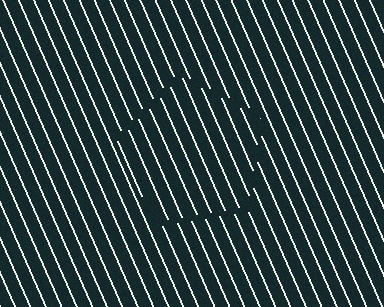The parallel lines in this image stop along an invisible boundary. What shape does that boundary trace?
An illusory pentagon. The interior of the shape contains the same grating, shifted by half a period — the contour is defined by the phase discontinuity where line-ends from the inner and outer gratings abut.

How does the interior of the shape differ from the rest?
The interior of the shape contains the same grating, shifted by half a period — the contour is defined by the phase discontinuity where line-ends from the inner and outer gratings abut.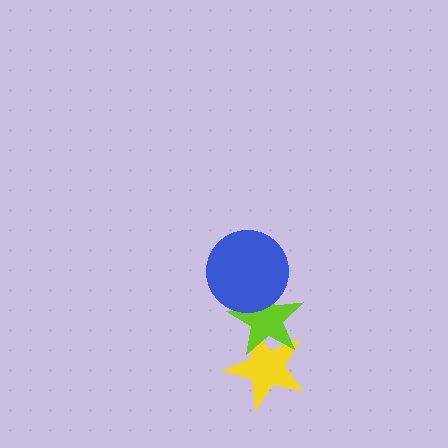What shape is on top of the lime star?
The blue circle is on top of the lime star.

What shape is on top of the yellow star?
The lime star is on top of the yellow star.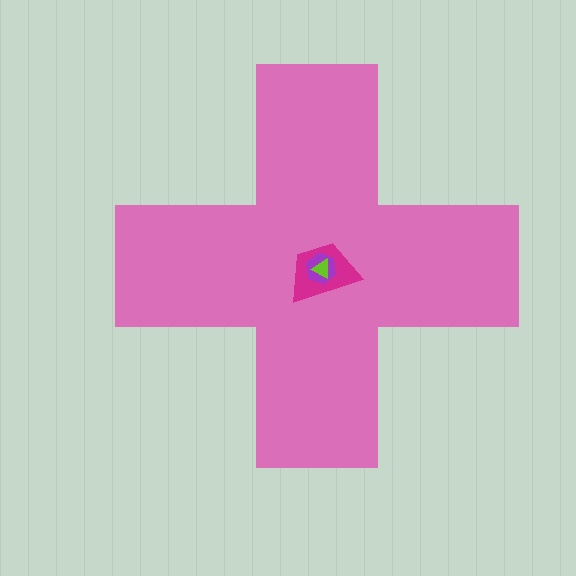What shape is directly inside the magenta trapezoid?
The purple hexagon.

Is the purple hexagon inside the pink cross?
Yes.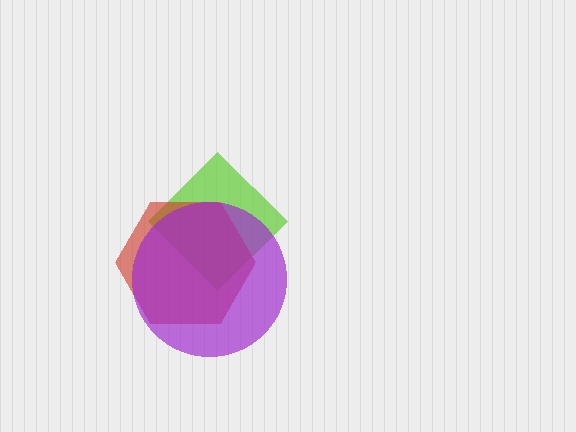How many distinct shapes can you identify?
There are 3 distinct shapes: a lime diamond, a red hexagon, a purple circle.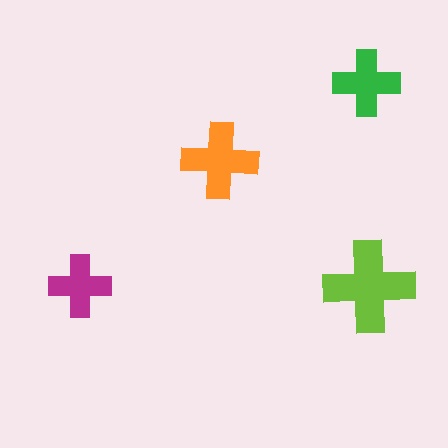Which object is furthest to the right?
The lime cross is rightmost.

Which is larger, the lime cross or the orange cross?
The lime one.